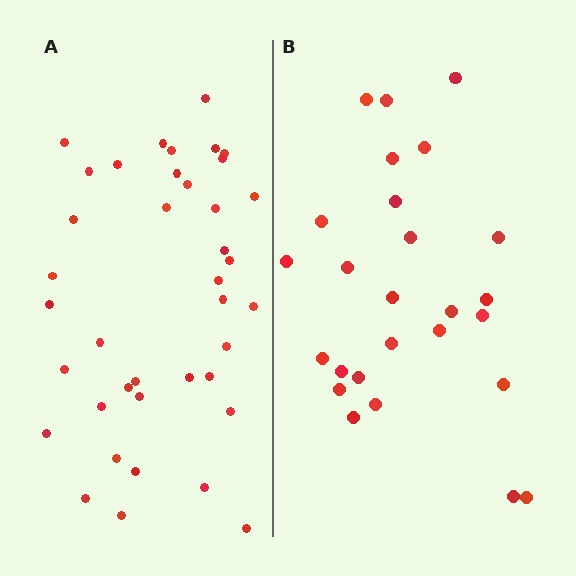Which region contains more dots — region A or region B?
Region A (the left region) has more dots.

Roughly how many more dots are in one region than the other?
Region A has approximately 15 more dots than region B.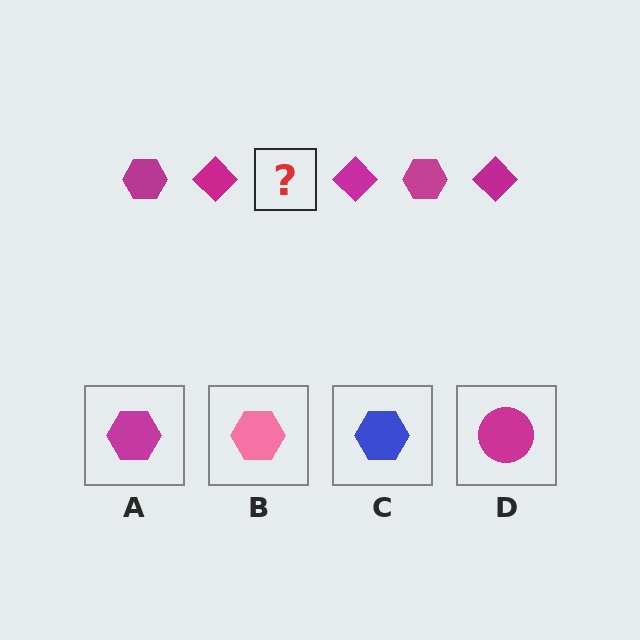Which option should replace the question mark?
Option A.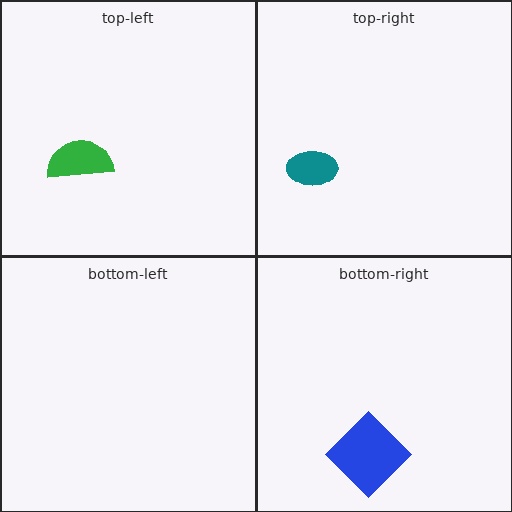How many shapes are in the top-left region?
1.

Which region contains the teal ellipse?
The top-right region.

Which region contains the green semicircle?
The top-left region.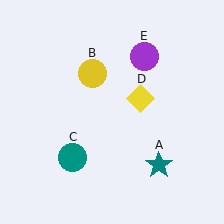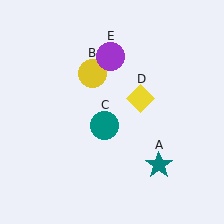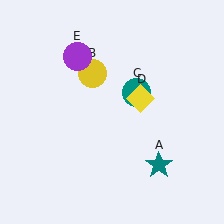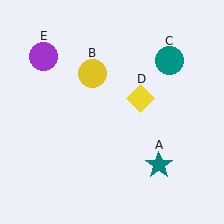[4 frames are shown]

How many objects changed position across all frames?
2 objects changed position: teal circle (object C), purple circle (object E).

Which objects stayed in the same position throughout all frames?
Teal star (object A) and yellow circle (object B) and yellow diamond (object D) remained stationary.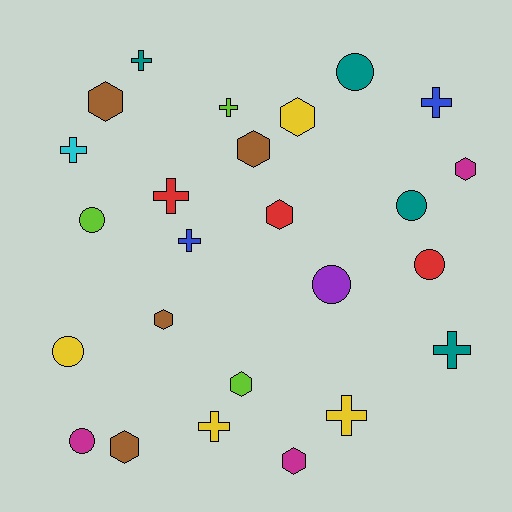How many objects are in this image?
There are 25 objects.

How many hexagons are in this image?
There are 9 hexagons.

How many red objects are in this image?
There are 3 red objects.